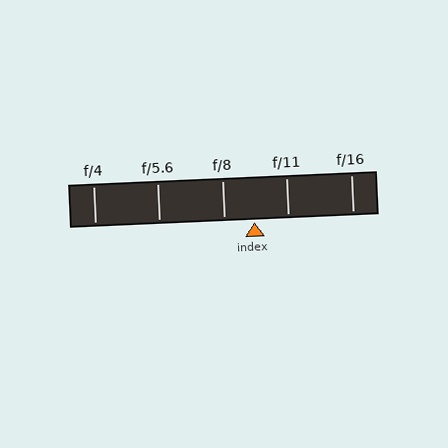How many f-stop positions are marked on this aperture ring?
There are 5 f-stop positions marked.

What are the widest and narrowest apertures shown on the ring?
The widest aperture shown is f/4 and the narrowest is f/16.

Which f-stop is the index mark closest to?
The index mark is closest to f/8.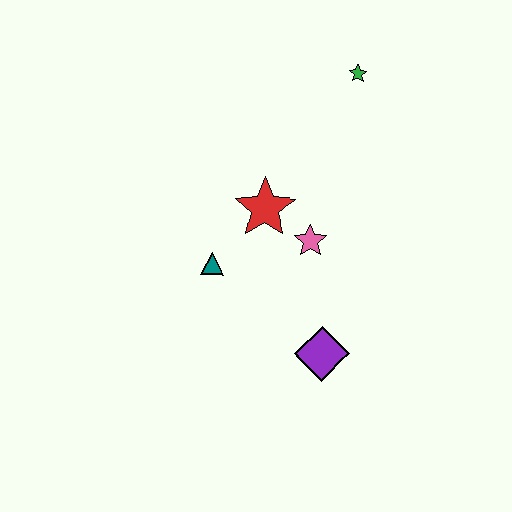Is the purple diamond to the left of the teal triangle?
No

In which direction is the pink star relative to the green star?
The pink star is below the green star.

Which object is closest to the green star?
The red star is closest to the green star.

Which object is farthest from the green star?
The purple diamond is farthest from the green star.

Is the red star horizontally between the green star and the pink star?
No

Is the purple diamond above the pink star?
No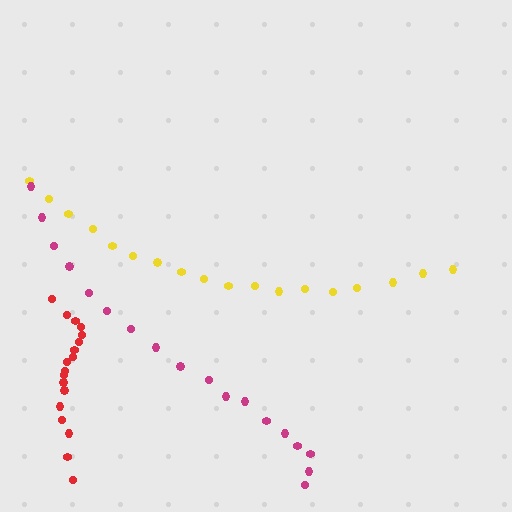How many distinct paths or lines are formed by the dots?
There are 3 distinct paths.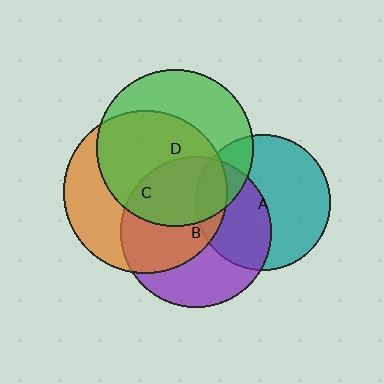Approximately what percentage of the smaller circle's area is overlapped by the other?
Approximately 40%.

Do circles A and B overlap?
Yes.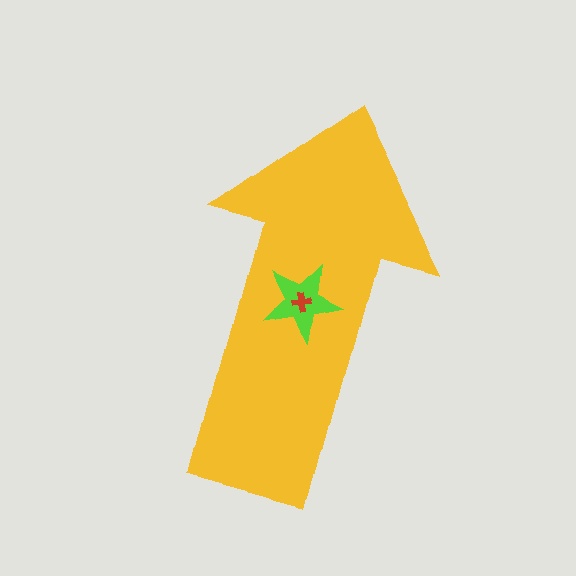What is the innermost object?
The red cross.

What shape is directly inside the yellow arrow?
The lime star.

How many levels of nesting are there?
3.